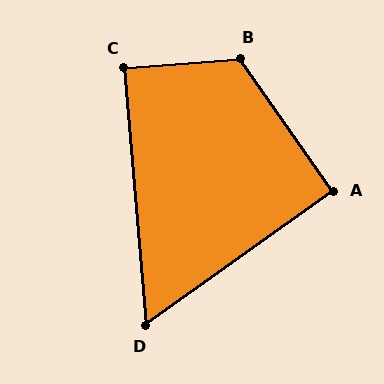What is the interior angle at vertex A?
Approximately 91 degrees (approximately right).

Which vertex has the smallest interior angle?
D, at approximately 59 degrees.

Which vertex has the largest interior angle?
B, at approximately 121 degrees.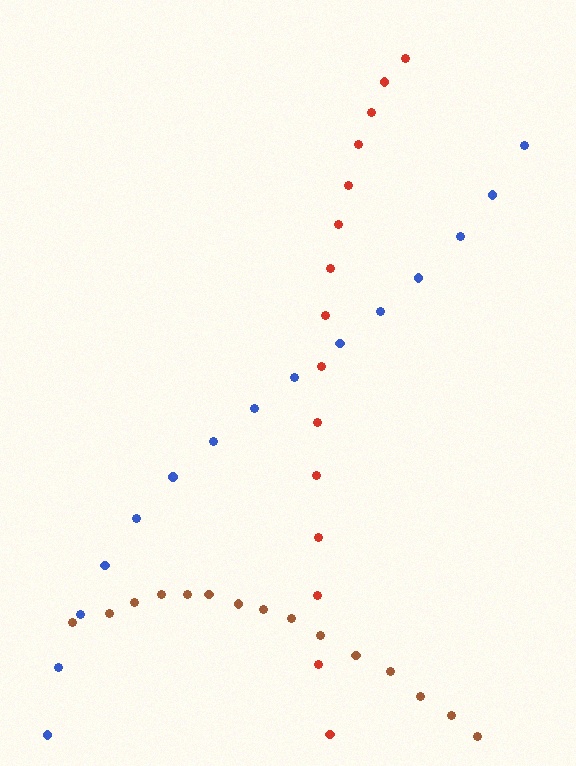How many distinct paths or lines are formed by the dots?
There are 3 distinct paths.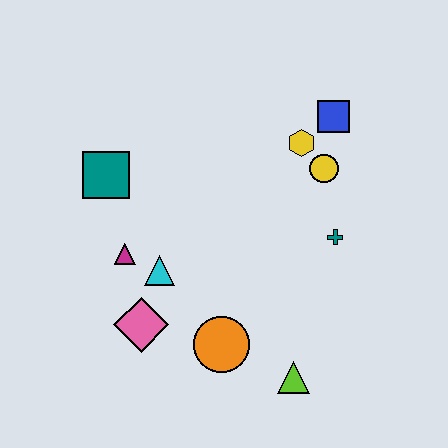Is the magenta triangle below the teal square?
Yes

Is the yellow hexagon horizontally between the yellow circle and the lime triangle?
Yes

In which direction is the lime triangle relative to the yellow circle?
The lime triangle is below the yellow circle.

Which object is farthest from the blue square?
The pink diamond is farthest from the blue square.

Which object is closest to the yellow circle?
The yellow hexagon is closest to the yellow circle.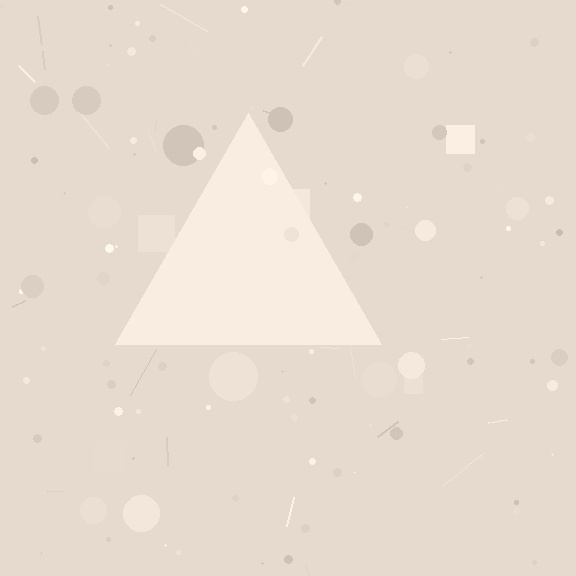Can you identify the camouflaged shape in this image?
The camouflaged shape is a triangle.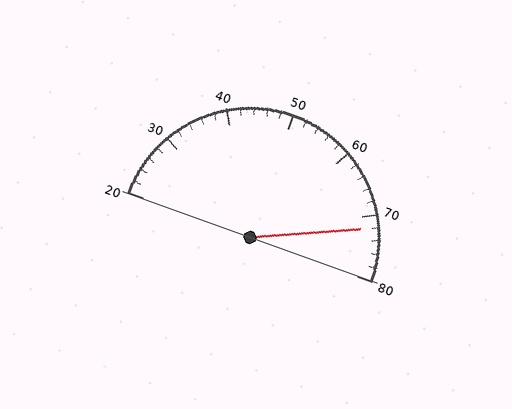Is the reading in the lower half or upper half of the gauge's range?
The reading is in the upper half of the range (20 to 80).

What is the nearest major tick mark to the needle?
The nearest major tick mark is 70.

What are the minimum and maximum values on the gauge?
The gauge ranges from 20 to 80.